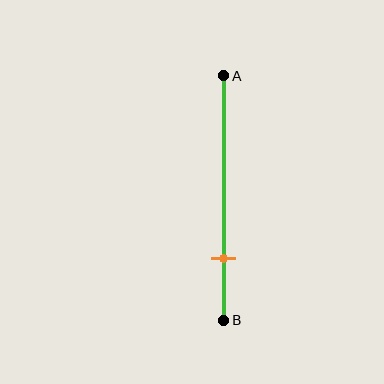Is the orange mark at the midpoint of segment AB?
No, the mark is at about 75% from A, not at the 50% midpoint.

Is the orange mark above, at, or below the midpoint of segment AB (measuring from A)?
The orange mark is below the midpoint of segment AB.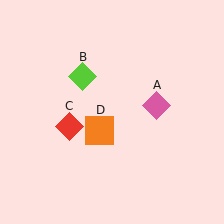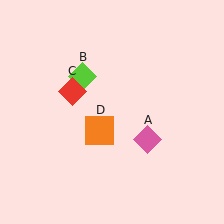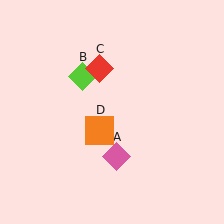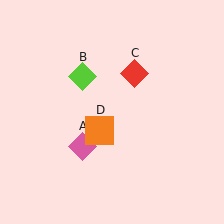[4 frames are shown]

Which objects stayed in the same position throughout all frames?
Lime diamond (object B) and orange square (object D) remained stationary.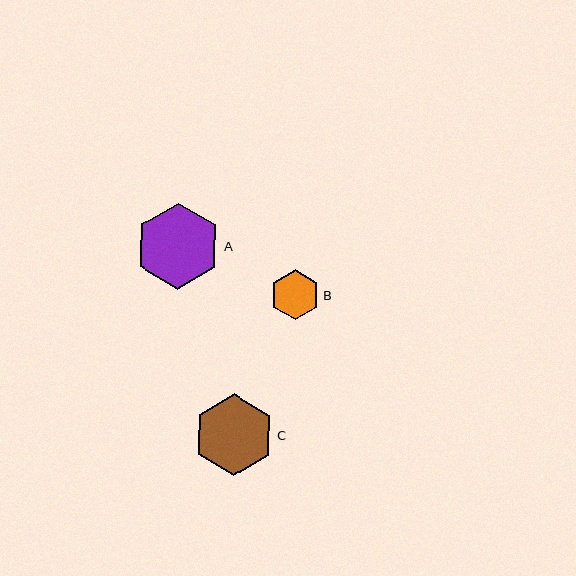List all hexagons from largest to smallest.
From largest to smallest: A, C, B.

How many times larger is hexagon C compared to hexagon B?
Hexagon C is approximately 1.6 times the size of hexagon B.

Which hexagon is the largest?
Hexagon A is the largest with a size of approximately 86 pixels.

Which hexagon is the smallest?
Hexagon B is the smallest with a size of approximately 50 pixels.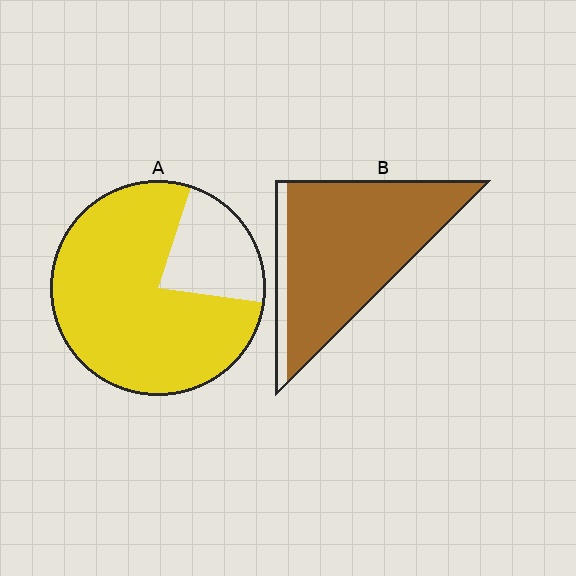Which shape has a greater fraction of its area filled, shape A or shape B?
Shape B.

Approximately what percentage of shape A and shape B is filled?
A is approximately 80% and B is approximately 90%.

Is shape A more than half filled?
Yes.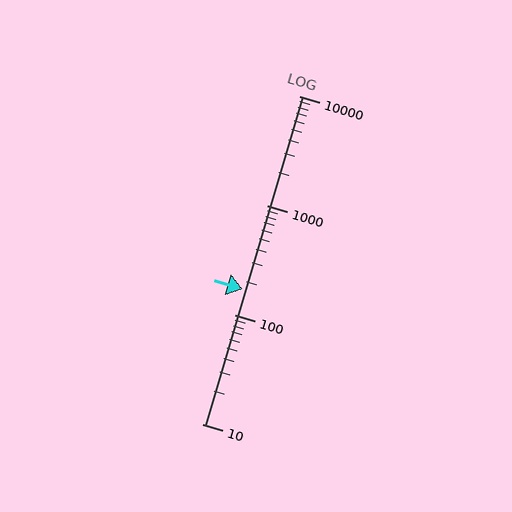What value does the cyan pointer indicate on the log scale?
The pointer indicates approximately 170.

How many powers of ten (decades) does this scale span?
The scale spans 3 decades, from 10 to 10000.